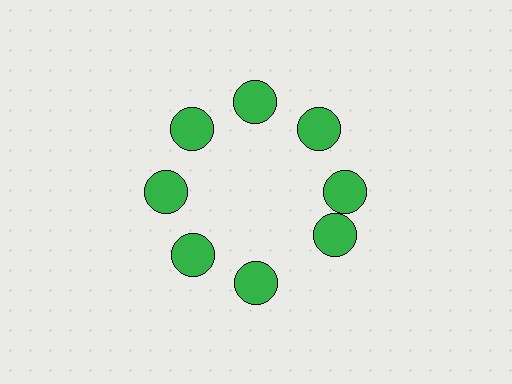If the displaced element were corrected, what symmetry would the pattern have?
It would have 8-fold rotational symmetry — the pattern would map onto itself every 45 degrees.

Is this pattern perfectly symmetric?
No. The 8 green circles are arranged in a ring, but one element near the 4 o'clock position is rotated out of alignment along the ring, breaking the 8-fold rotational symmetry.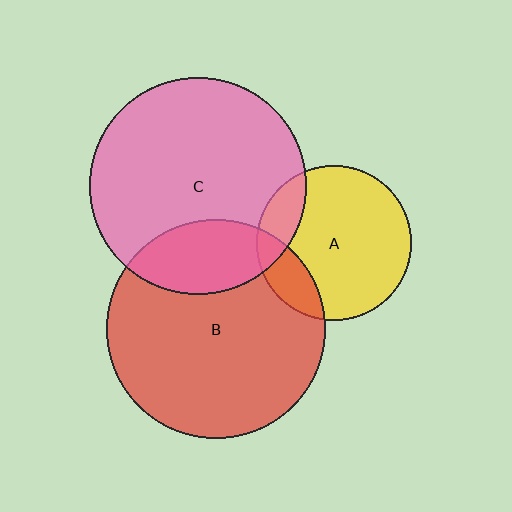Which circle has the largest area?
Circle B (red).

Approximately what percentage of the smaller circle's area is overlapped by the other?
Approximately 15%.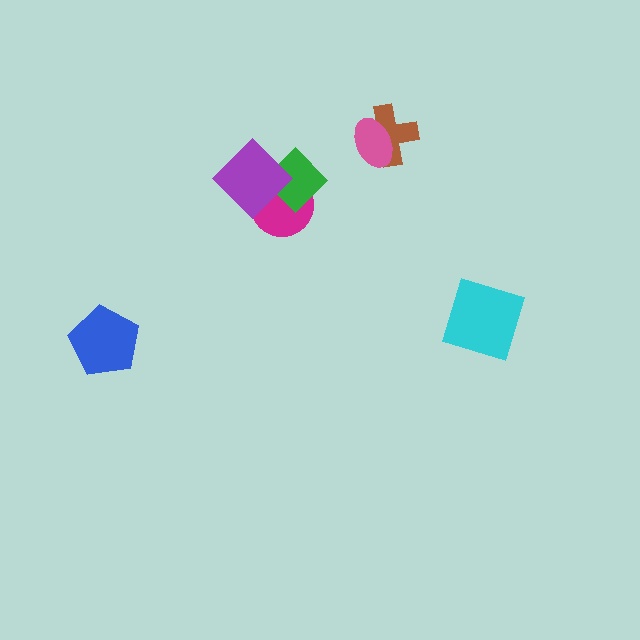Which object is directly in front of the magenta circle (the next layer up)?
The green diamond is directly in front of the magenta circle.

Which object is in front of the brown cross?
The pink ellipse is in front of the brown cross.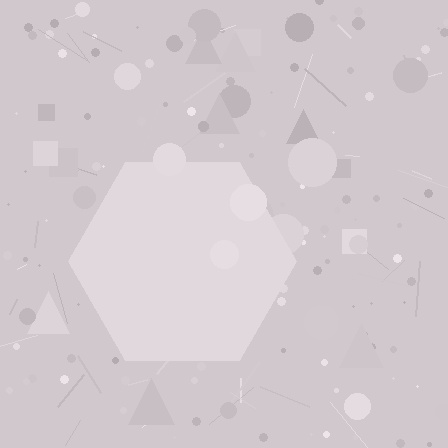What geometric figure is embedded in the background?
A hexagon is embedded in the background.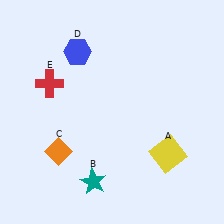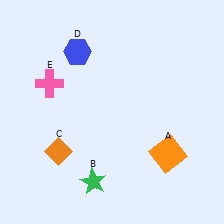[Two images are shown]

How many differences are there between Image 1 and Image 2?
There are 3 differences between the two images.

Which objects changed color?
A changed from yellow to orange. B changed from teal to green. E changed from red to pink.